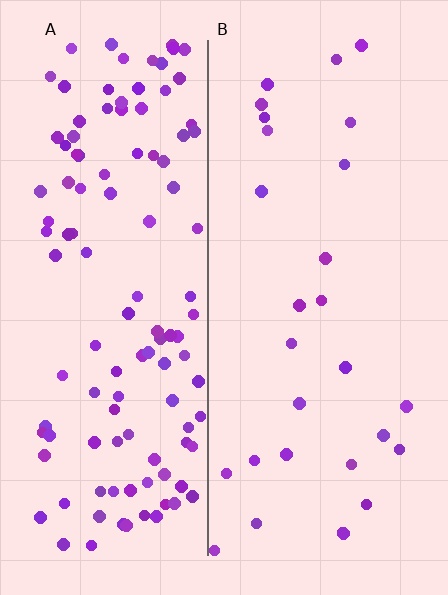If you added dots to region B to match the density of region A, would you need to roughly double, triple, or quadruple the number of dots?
Approximately quadruple.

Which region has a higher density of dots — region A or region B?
A (the left).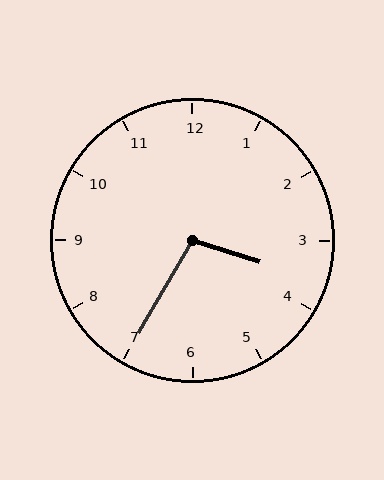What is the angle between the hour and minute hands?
Approximately 102 degrees.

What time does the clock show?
3:35.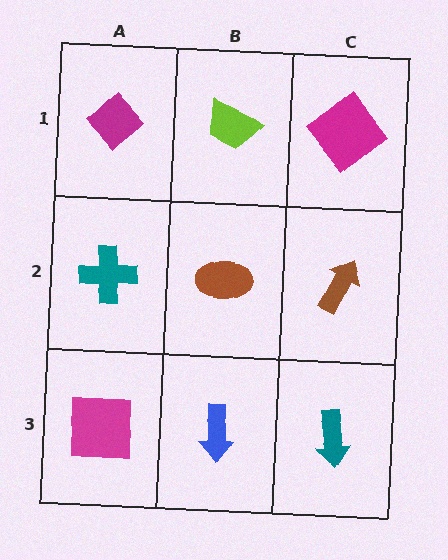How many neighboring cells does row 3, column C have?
2.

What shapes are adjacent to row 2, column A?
A magenta diamond (row 1, column A), a magenta square (row 3, column A), a brown ellipse (row 2, column B).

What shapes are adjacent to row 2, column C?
A magenta diamond (row 1, column C), a teal arrow (row 3, column C), a brown ellipse (row 2, column B).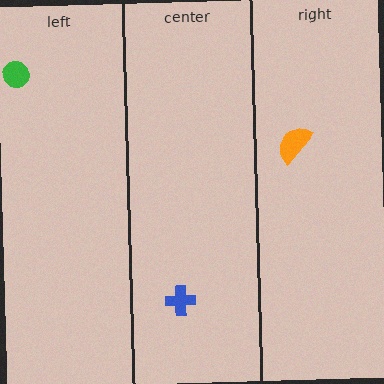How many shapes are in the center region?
1.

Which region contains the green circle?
The left region.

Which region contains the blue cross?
The center region.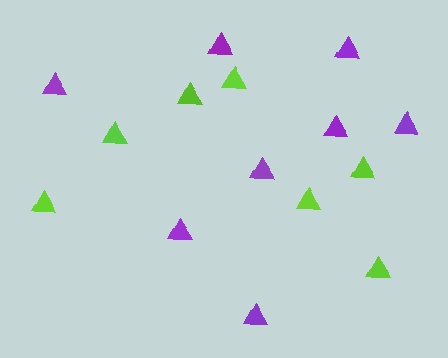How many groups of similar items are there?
There are 2 groups: one group of purple triangles (8) and one group of lime triangles (7).